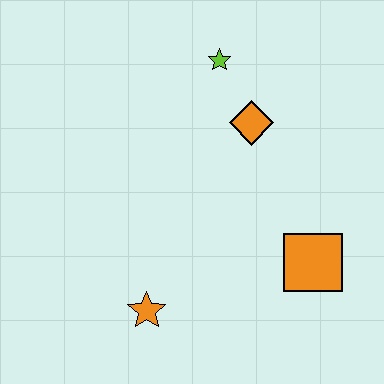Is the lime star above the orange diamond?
Yes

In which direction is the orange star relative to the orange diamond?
The orange star is below the orange diamond.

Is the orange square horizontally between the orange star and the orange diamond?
No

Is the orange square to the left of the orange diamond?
No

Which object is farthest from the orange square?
The lime star is farthest from the orange square.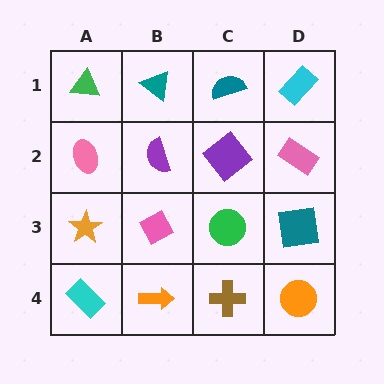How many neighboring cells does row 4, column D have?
2.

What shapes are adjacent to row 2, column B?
A teal triangle (row 1, column B), a pink diamond (row 3, column B), a pink ellipse (row 2, column A), a purple diamond (row 2, column C).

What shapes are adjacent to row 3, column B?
A purple semicircle (row 2, column B), an orange arrow (row 4, column B), an orange star (row 3, column A), a green circle (row 3, column C).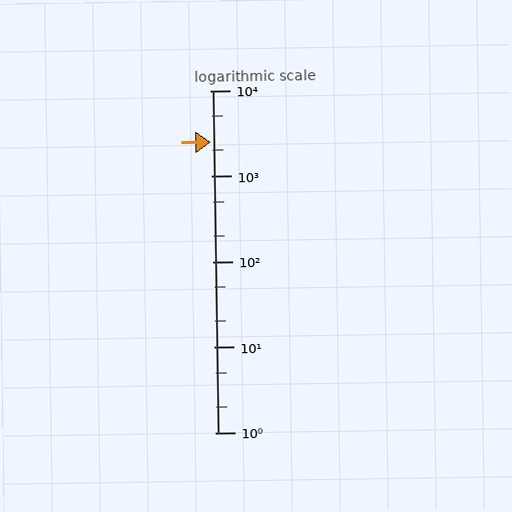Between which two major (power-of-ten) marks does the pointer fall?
The pointer is between 1000 and 10000.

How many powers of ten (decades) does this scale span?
The scale spans 4 decades, from 1 to 10000.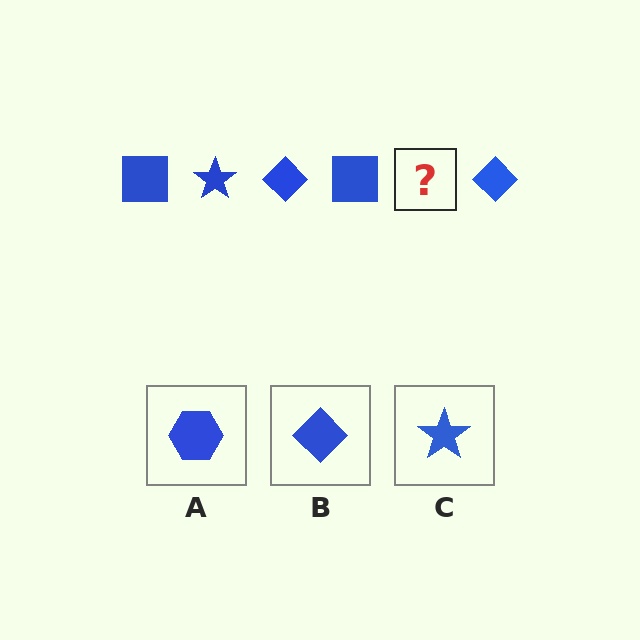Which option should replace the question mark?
Option C.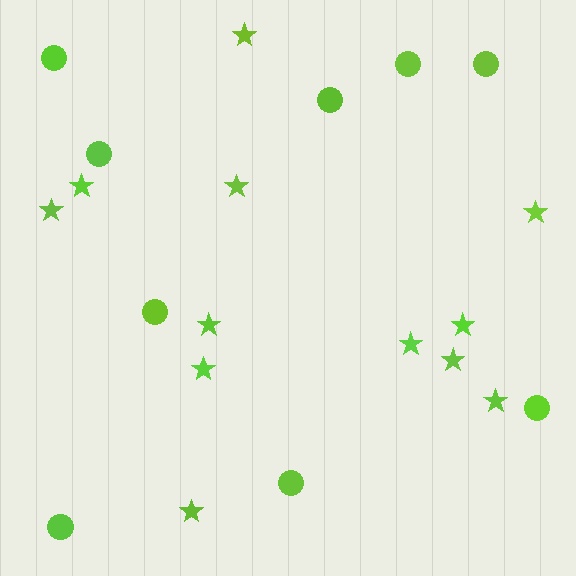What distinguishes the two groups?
There are 2 groups: one group of stars (12) and one group of circles (9).